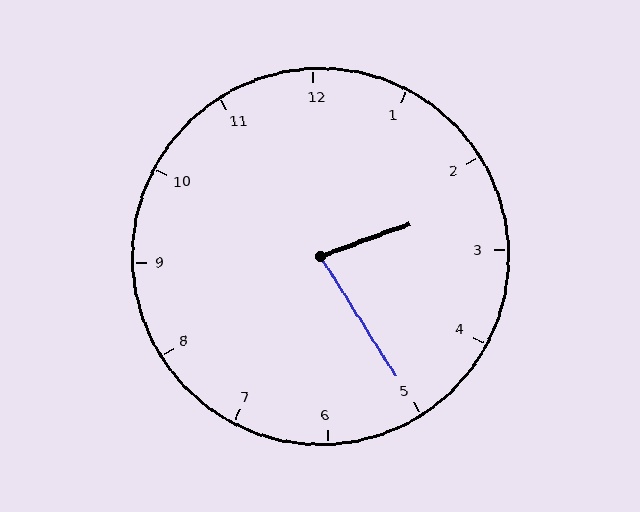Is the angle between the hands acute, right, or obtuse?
It is acute.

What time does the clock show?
2:25.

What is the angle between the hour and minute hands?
Approximately 78 degrees.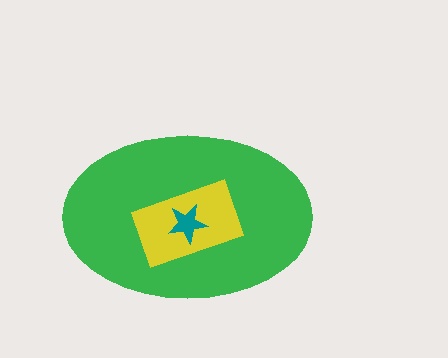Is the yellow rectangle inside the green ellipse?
Yes.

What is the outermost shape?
The green ellipse.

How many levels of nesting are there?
3.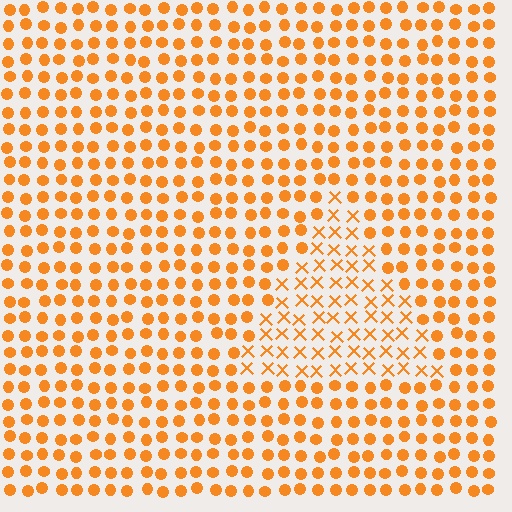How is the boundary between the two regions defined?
The boundary is defined by a change in element shape: X marks inside vs. circles outside. All elements share the same color and spacing.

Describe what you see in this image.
The image is filled with small orange elements arranged in a uniform grid. A triangle-shaped region contains X marks, while the surrounding area contains circles. The boundary is defined purely by the change in element shape.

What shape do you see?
I see a triangle.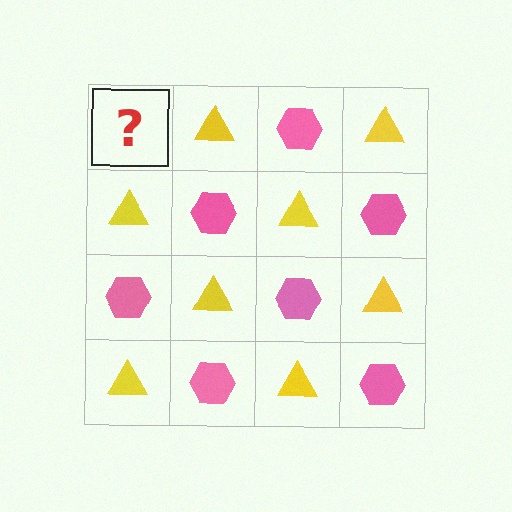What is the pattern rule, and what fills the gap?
The rule is that it alternates pink hexagon and yellow triangle in a checkerboard pattern. The gap should be filled with a pink hexagon.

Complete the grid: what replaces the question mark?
The question mark should be replaced with a pink hexagon.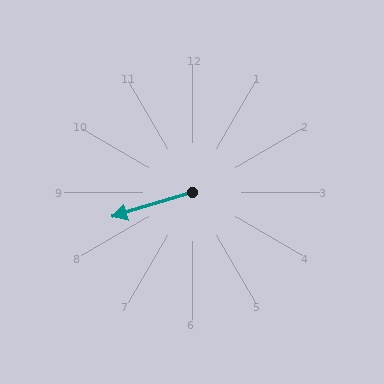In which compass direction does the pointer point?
West.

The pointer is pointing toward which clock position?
Roughly 8 o'clock.